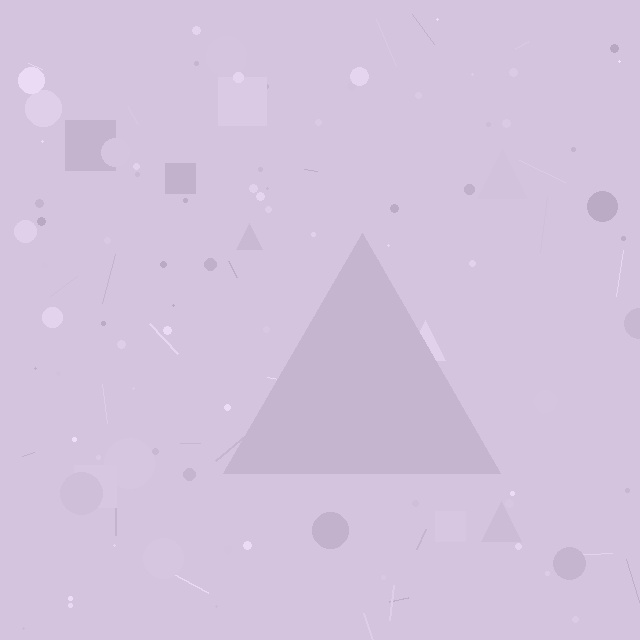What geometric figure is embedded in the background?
A triangle is embedded in the background.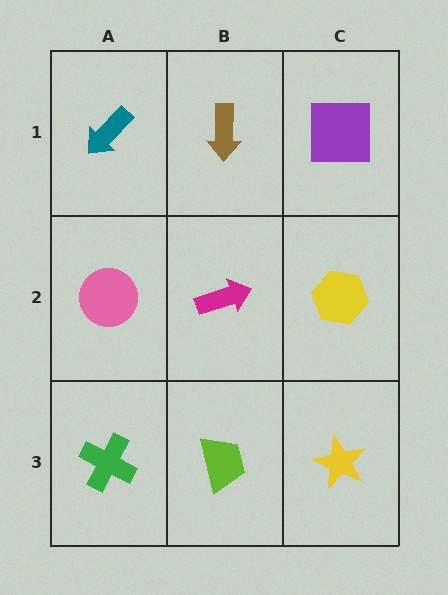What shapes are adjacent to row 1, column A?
A pink circle (row 2, column A), a brown arrow (row 1, column B).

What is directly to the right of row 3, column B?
A yellow star.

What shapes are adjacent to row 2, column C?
A purple square (row 1, column C), a yellow star (row 3, column C), a magenta arrow (row 2, column B).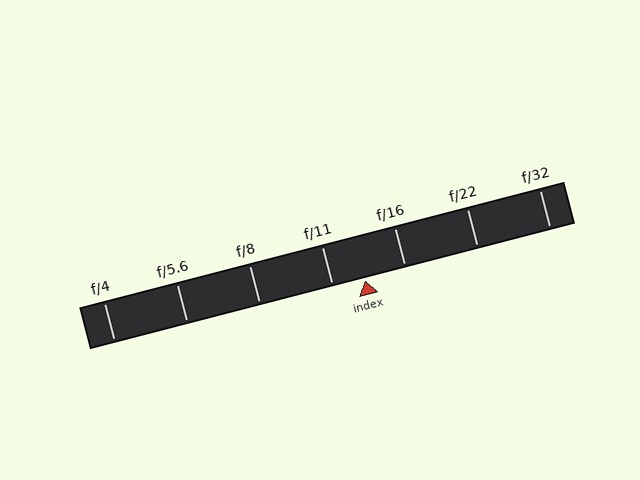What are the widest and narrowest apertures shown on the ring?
The widest aperture shown is f/4 and the narrowest is f/32.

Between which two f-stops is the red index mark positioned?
The index mark is between f/11 and f/16.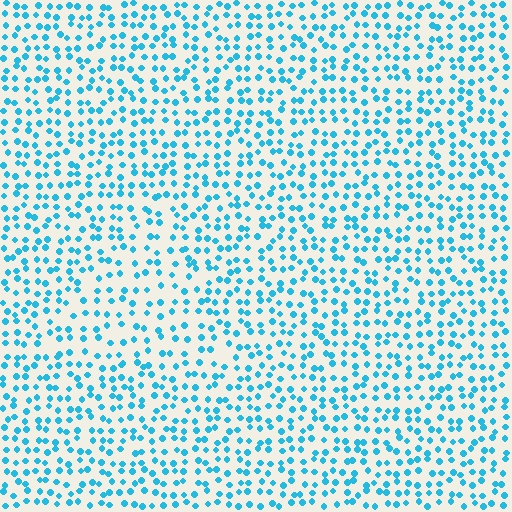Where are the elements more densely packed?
The elements are more densely packed outside the triangle boundary.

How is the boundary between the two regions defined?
The boundary is defined by a change in element density (approximately 1.5x ratio). All elements are the same color, size, and shape.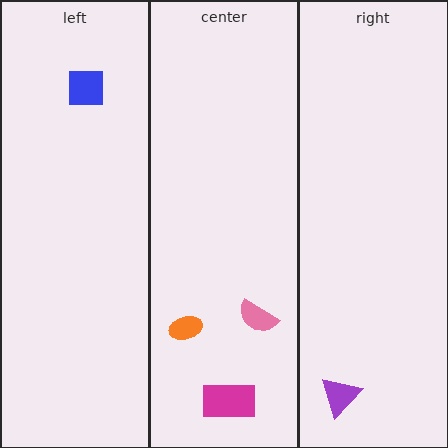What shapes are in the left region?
The blue square.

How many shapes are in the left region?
1.